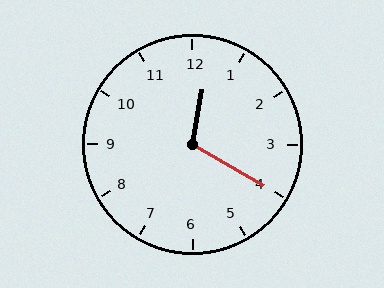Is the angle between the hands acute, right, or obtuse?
It is obtuse.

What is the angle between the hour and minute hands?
Approximately 110 degrees.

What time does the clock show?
12:20.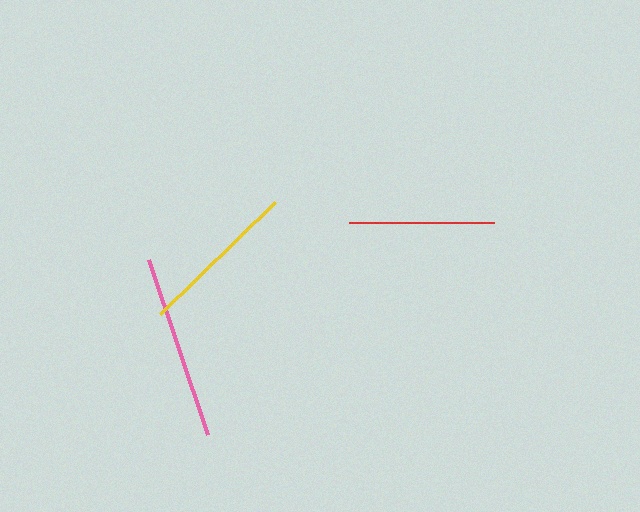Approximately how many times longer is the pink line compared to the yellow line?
The pink line is approximately 1.2 times the length of the yellow line.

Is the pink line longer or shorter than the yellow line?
The pink line is longer than the yellow line.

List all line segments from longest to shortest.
From longest to shortest: pink, yellow, red.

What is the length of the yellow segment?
The yellow segment is approximately 161 pixels long.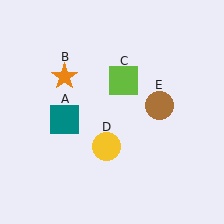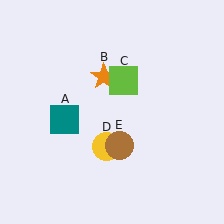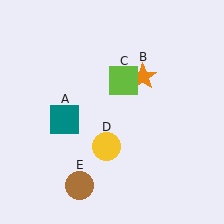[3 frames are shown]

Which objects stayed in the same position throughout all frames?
Teal square (object A) and lime square (object C) and yellow circle (object D) remained stationary.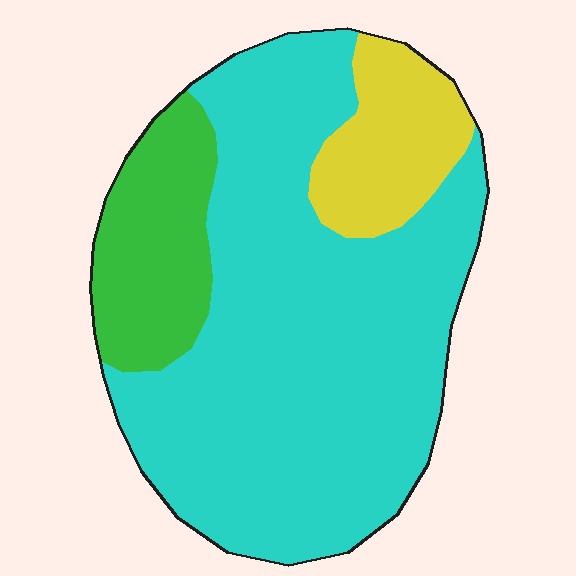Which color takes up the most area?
Cyan, at roughly 70%.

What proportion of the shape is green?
Green takes up less than a quarter of the shape.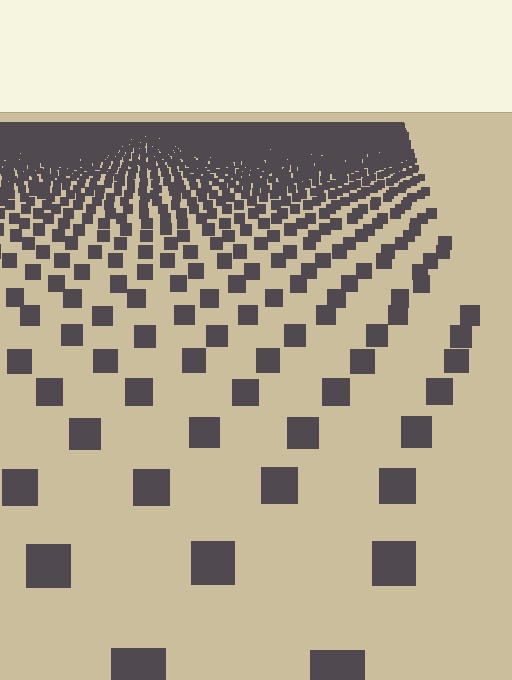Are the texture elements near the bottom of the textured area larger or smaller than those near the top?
Larger. Near the bottom, elements are closer to the viewer and appear at a bigger on-screen size.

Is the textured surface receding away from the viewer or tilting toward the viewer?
The surface is receding away from the viewer. Texture elements get smaller and denser toward the top.